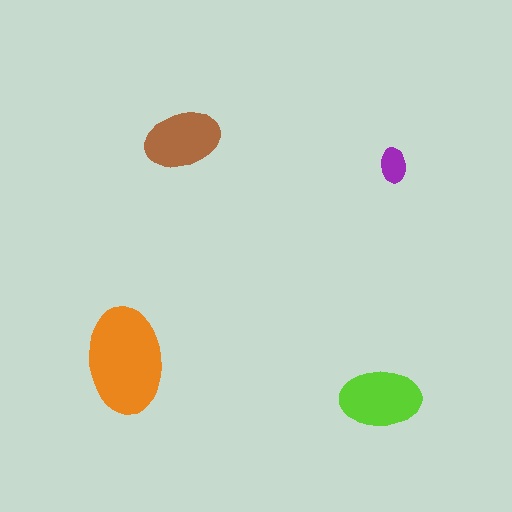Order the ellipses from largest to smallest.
the orange one, the lime one, the brown one, the purple one.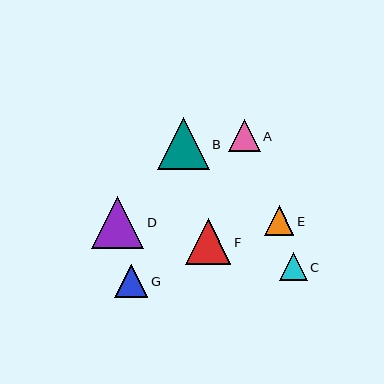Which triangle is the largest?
Triangle D is the largest with a size of approximately 52 pixels.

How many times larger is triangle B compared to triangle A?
Triangle B is approximately 1.6 times the size of triangle A.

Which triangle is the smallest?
Triangle C is the smallest with a size of approximately 28 pixels.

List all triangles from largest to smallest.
From largest to smallest: D, B, F, G, A, E, C.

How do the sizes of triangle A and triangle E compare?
Triangle A and triangle E are approximately the same size.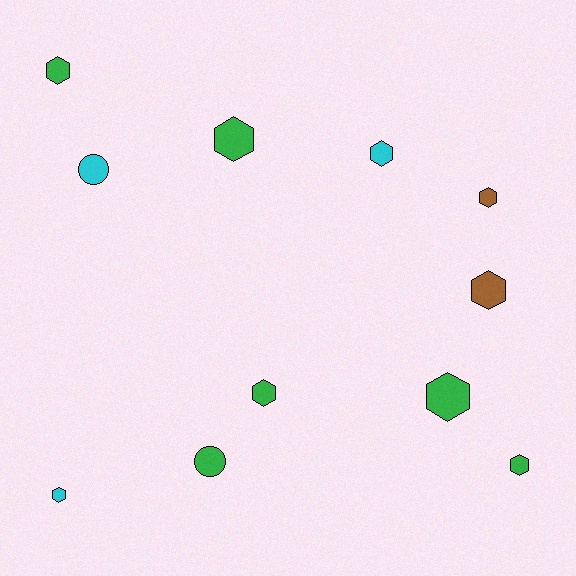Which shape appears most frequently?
Hexagon, with 9 objects.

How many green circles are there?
There is 1 green circle.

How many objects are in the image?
There are 11 objects.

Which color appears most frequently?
Green, with 6 objects.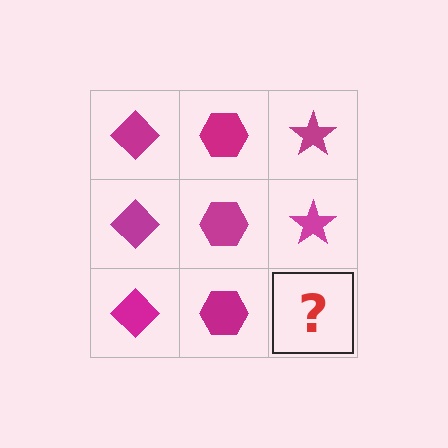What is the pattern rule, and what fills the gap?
The rule is that each column has a consistent shape. The gap should be filled with a magenta star.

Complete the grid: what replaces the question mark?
The question mark should be replaced with a magenta star.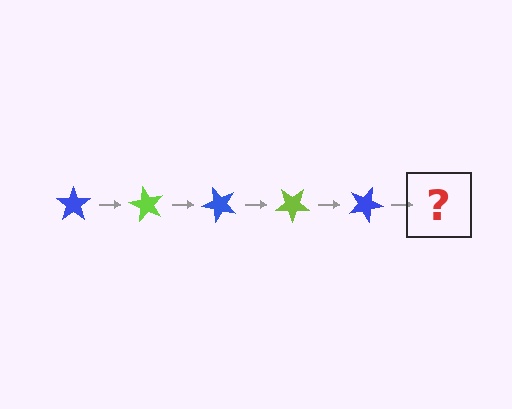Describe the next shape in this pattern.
It should be a lime star, rotated 300 degrees from the start.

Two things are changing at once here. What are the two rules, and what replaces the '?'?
The two rules are that it rotates 60 degrees each step and the color cycles through blue and lime. The '?' should be a lime star, rotated 300 degrees from the start.